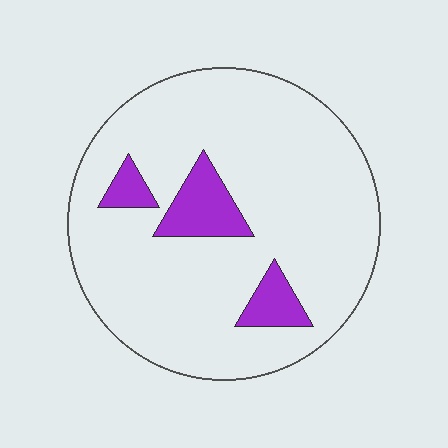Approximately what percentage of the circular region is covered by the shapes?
Approximately 10%.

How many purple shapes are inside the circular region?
3.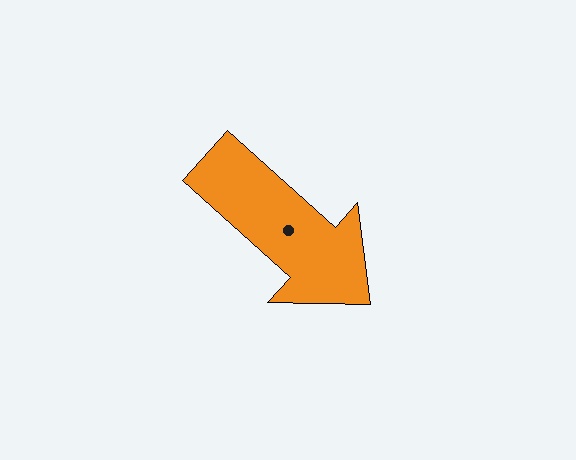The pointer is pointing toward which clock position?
Roughly 4 o'clock.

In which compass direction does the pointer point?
Southeast.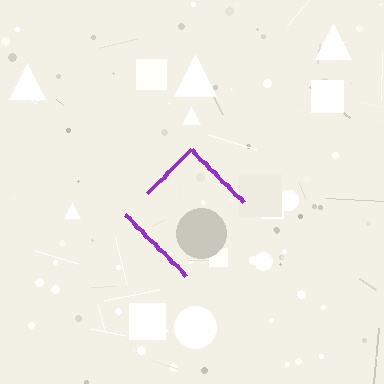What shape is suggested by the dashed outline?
The dashed outline suggests a diamond.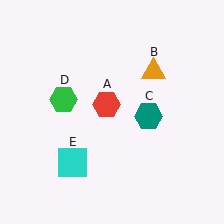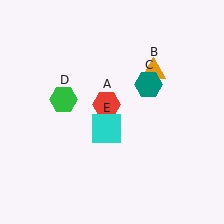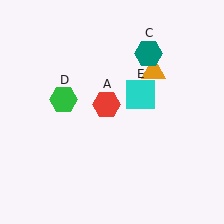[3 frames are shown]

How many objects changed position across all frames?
2 objects changed position: teal hexagon (object C), cyan square (object E).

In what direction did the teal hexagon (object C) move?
The teal hexagon (object C) moved up.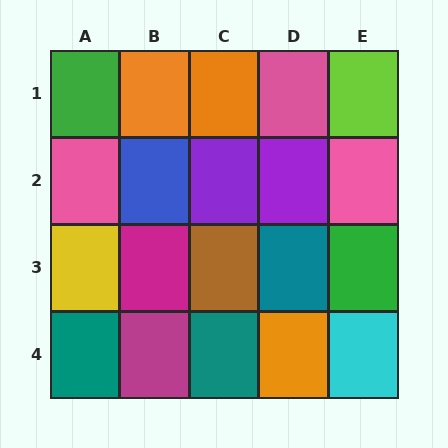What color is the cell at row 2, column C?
Purple.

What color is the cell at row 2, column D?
Purple.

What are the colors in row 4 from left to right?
Teal, magenta, teal, orange, cyan.